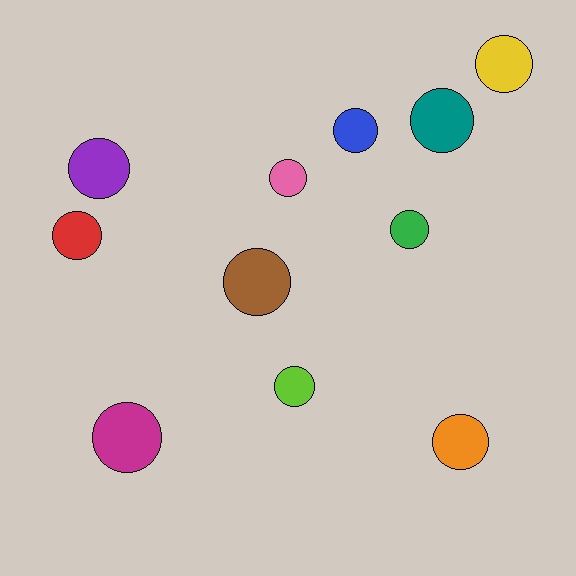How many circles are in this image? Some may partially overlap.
There are 11 circles.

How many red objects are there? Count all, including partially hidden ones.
There is 1 red object.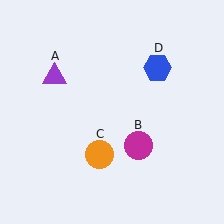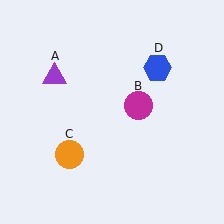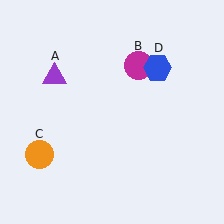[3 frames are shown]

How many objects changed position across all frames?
2 objects changed position: magenta circle (object B), orange circle (object C).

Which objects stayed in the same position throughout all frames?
Purple triangle (object A) and blue hexagon (object D) remained stationary.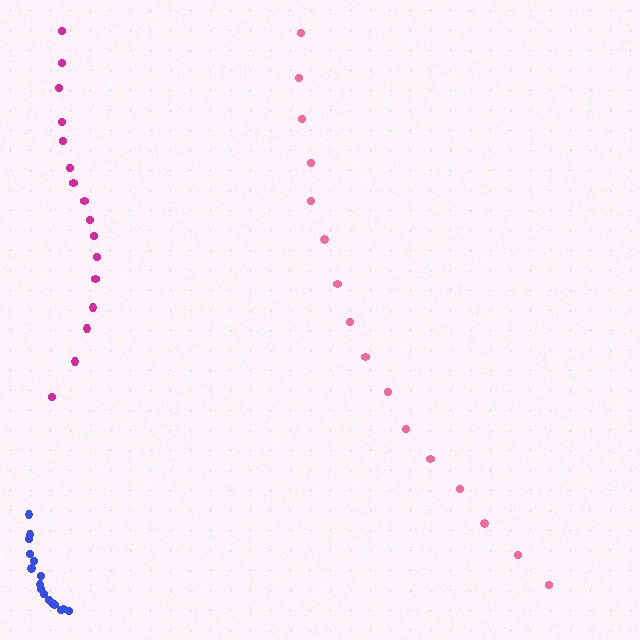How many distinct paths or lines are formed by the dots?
There are 3 distinct paths.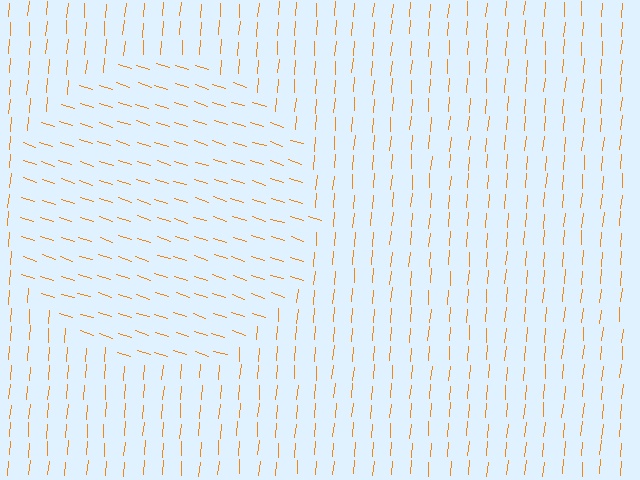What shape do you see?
I see a circle.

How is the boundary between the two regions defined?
The boundary is defined purely by a change in line orientation (approximately 76 degrees difference). All lines are the same color and thickness.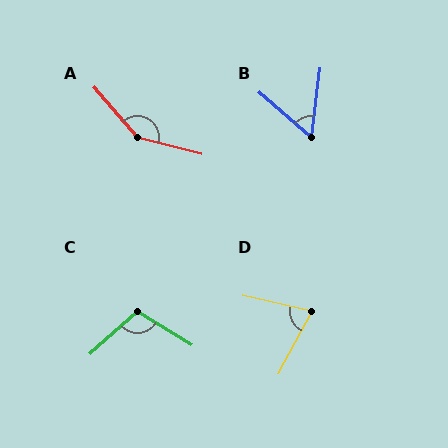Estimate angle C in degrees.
Approximately 106 degrees.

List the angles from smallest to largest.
B (57°), D (75°), C (106°), A (145°).